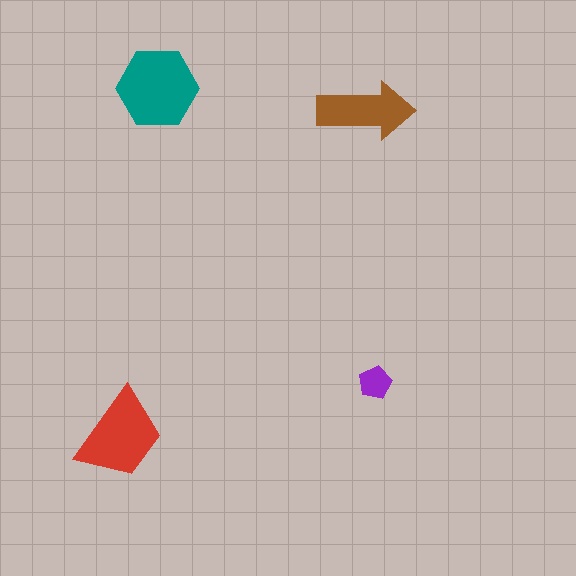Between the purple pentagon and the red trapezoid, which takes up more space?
The red trapezoid.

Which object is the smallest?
The purple pentagon.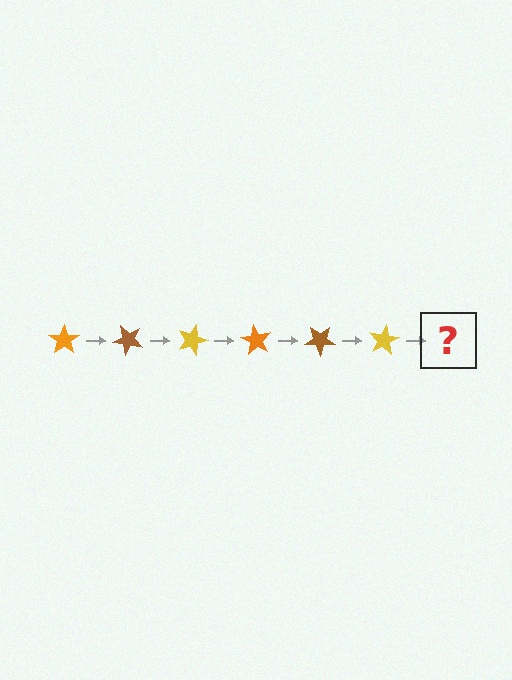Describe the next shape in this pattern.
It should be an orange star, rotated 270 degrees from the start.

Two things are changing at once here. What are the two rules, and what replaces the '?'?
The two rules are that it rotates 45 degrees each step and the color cycles through orange, brown, and yellow. The '?' should be an orange star, rotated 270 degrees from the start.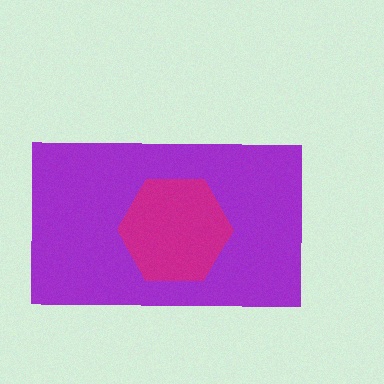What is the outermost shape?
The purple rectangle.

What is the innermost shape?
The magenta hexagon.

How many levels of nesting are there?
2.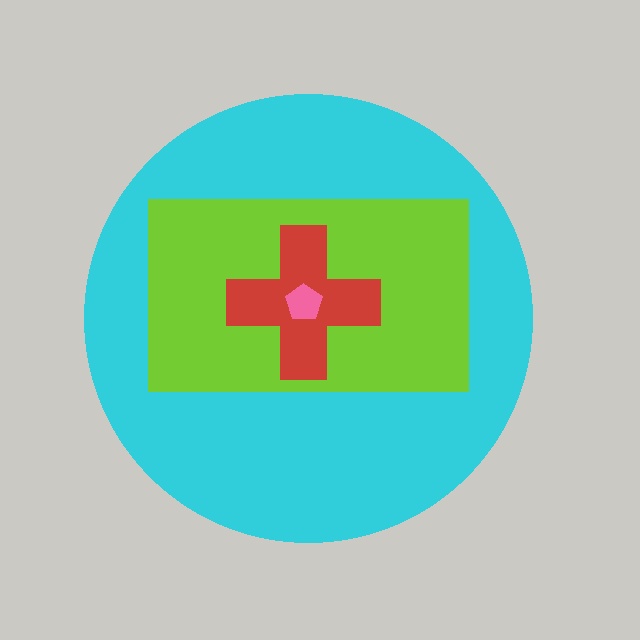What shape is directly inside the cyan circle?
The lime rectangle.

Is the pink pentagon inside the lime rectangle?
Yes.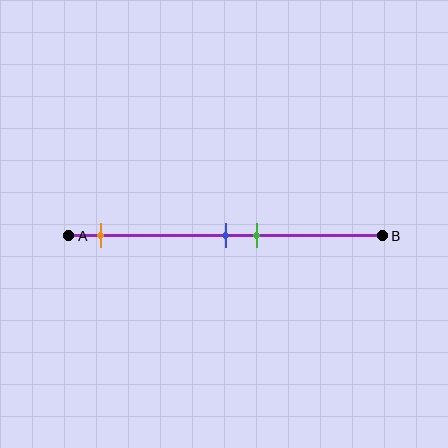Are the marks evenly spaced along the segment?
No, the marks are not evenly spaced.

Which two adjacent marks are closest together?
The blue and green marks are the closest adjacent pair.